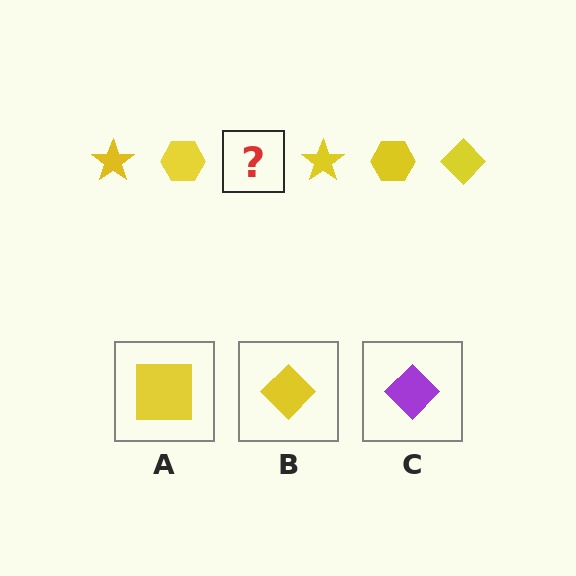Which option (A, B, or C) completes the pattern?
B.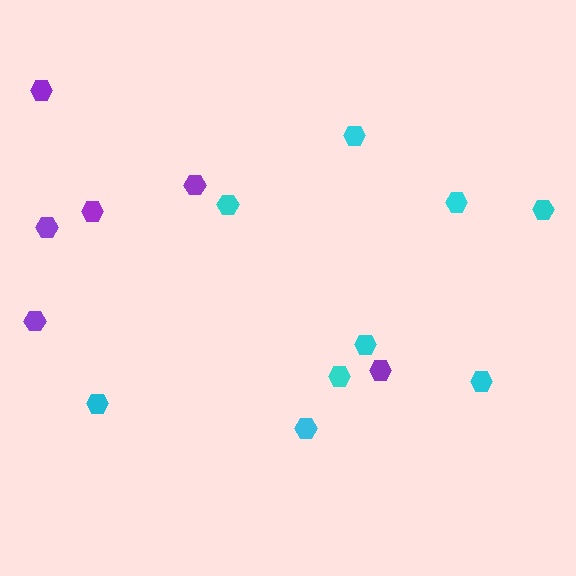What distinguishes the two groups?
There are 2 groups: one group of cyan hexagons (9) and one group of purple hexagons (6).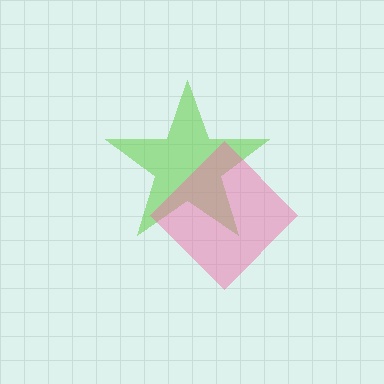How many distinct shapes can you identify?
There are 2 distinct shapes: a lime star, a pink diamond.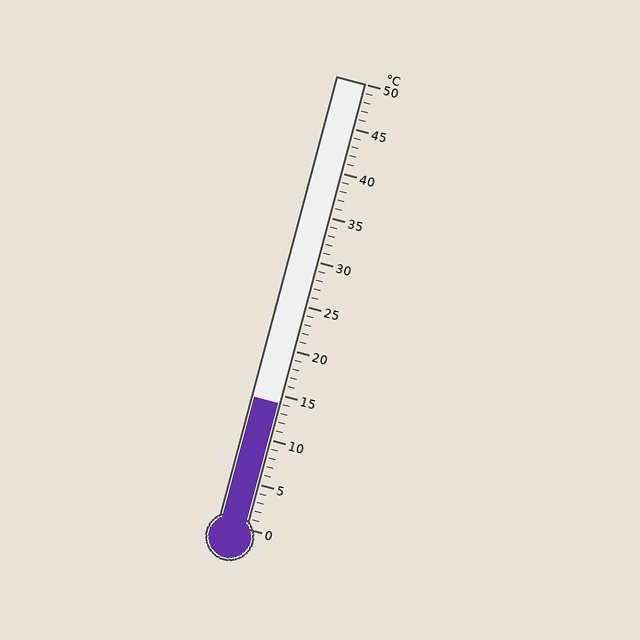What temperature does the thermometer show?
The thermometer shows approximately 14°C.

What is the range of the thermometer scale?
The thermometer scale ranges from 0°C to 50°C.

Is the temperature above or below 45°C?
The temperature is below 45°C.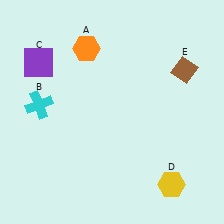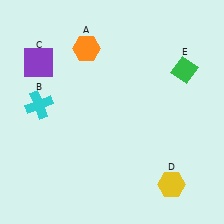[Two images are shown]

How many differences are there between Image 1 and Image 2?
There is 1 difference between the two images.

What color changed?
The diamond (E) changed from brown in Image 1 to green in Image 2.